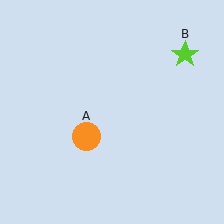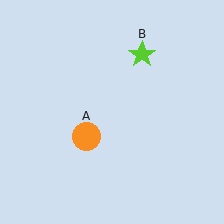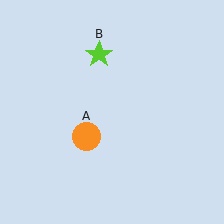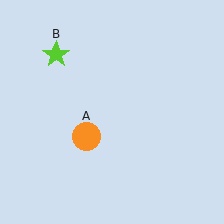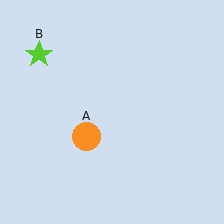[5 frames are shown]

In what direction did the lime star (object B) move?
The lime star (object B) moved left.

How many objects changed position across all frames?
1 object changed position: lime star (object B).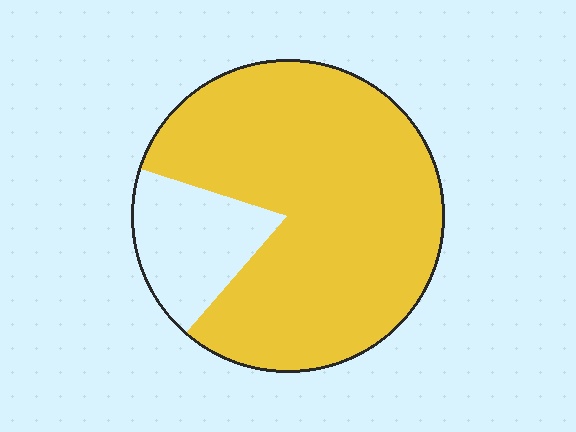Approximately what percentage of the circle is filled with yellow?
Approximately 80%.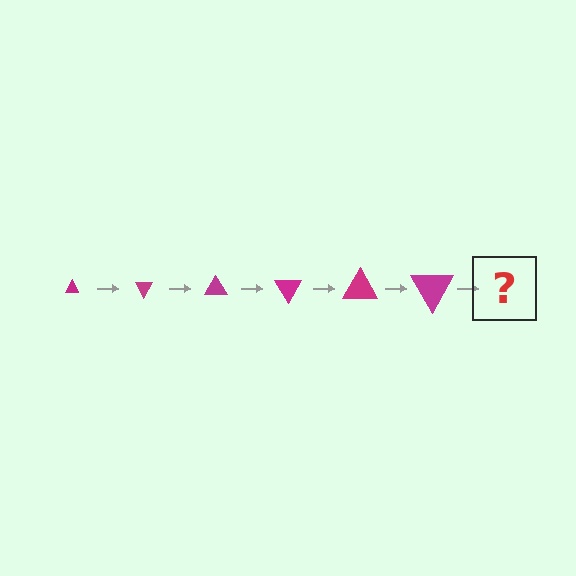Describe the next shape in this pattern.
It should be a triangle, larger than the previous one and rotated 360 degrees from the start.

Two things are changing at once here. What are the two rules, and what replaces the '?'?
The two rules are that the triangle grows larger each step and it rotates 60 degrees each step. The '?' should be a triangle, larger than the previous one and rotated 360 degrees from the start.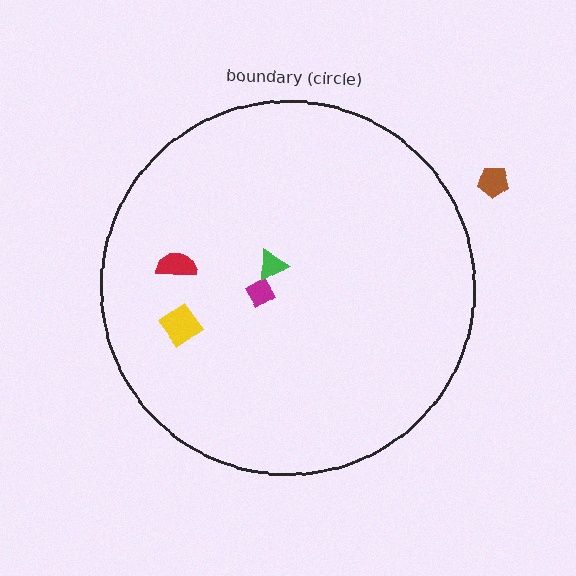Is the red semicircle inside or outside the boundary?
Inside.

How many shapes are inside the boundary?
4 inside, 1 outside.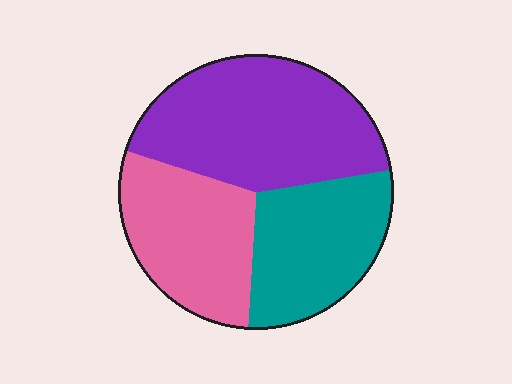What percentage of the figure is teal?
Teal takes up about one quarter (1/4) of the figure.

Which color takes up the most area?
Purple, at roughly 45%.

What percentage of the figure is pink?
Pink covers around 30% of the figure.